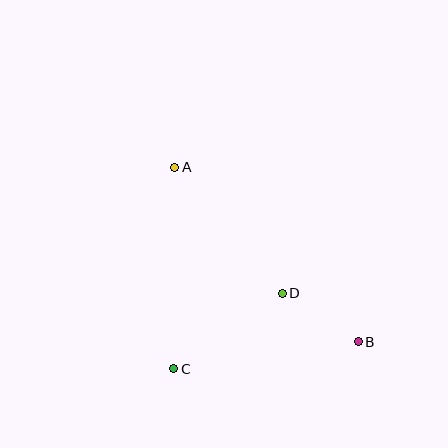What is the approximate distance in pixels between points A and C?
The distance between A and C is approximately 201 pixels.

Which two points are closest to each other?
Points B and D are closest to each other.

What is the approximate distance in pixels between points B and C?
The distance between B and C is approximately 186 pixels.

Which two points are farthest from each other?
Points A and B are farthest from each other.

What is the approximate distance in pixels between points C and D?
The distance between C and D is approximately 132 pixels.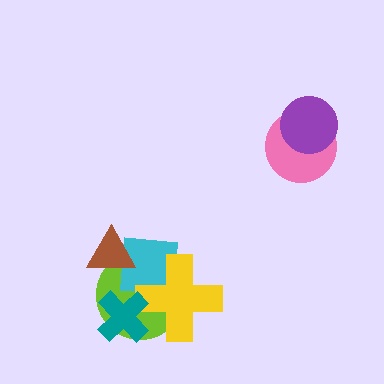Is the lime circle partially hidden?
Yes, it is partially covered by another shape.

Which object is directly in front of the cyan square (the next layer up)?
The brown triangle is directly in front of the cyan square.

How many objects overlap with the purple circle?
1 object overlaps with the purple circle.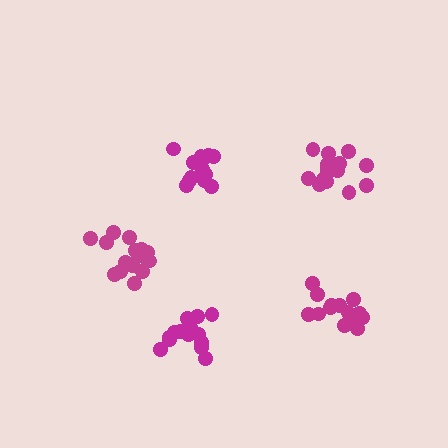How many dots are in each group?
Group 1: 13 dots, Group 2: 15 dots, Group 3: 14 dots, Group 4: 14 dots, Group 5: 16 dots (72 total).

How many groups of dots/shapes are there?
There are 5 groups.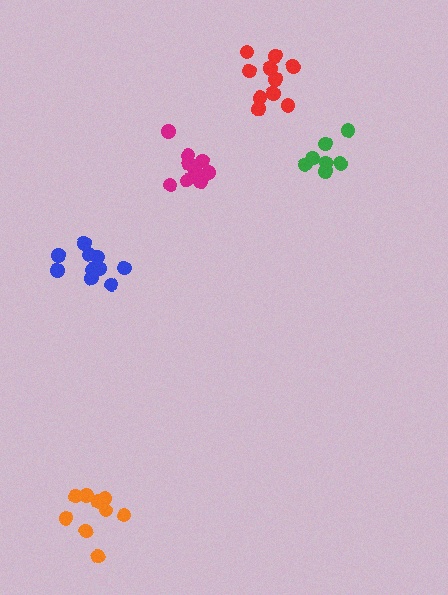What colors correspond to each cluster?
The clusters are colored: magenta, orange, red, blue, green.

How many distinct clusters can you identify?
There are 5 distinct clusters.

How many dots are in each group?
Group 1: 9 dots, Group 2: 9 dots, Group 3: 11 dots, Group 4: 11 dots, Group 5: 7 dots (47 total).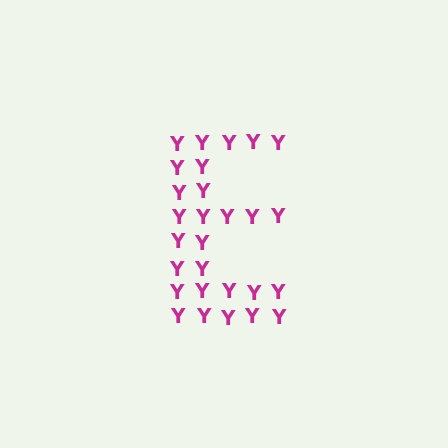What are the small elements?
The small elements are letter Y's.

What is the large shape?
The large shape is the letter E.